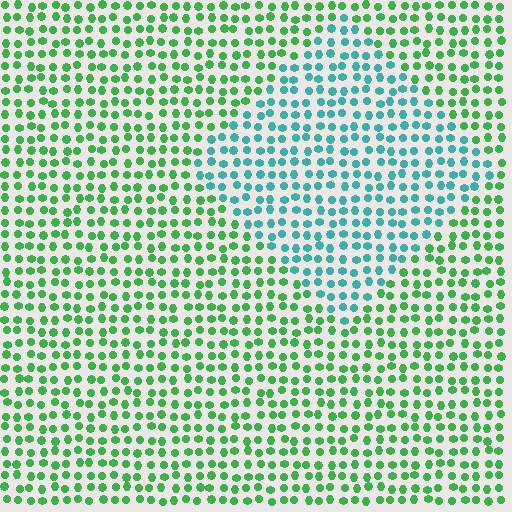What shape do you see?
I see a diamond.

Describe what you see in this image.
The image is filled with small green elements in a uniform arrangement. A diamond-shaped region is visible where the elements are tinted to a slightly different hue, forming a subtle color boundary.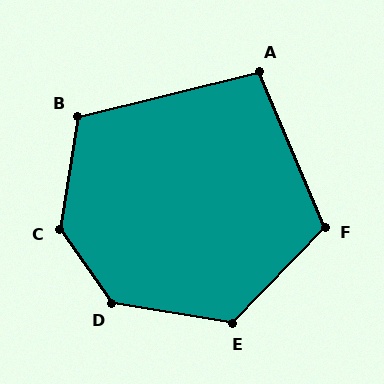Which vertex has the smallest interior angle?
A, at approximately 99 degrees.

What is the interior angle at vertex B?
Approximately 113 degrees (obtuse).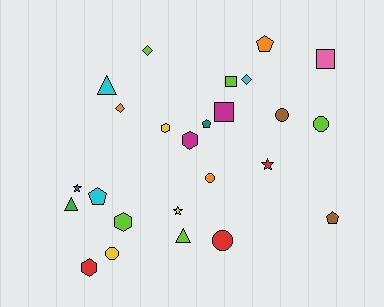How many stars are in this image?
There are 3 stars.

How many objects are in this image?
There are 25 objects.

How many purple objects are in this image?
There is 1 purple object.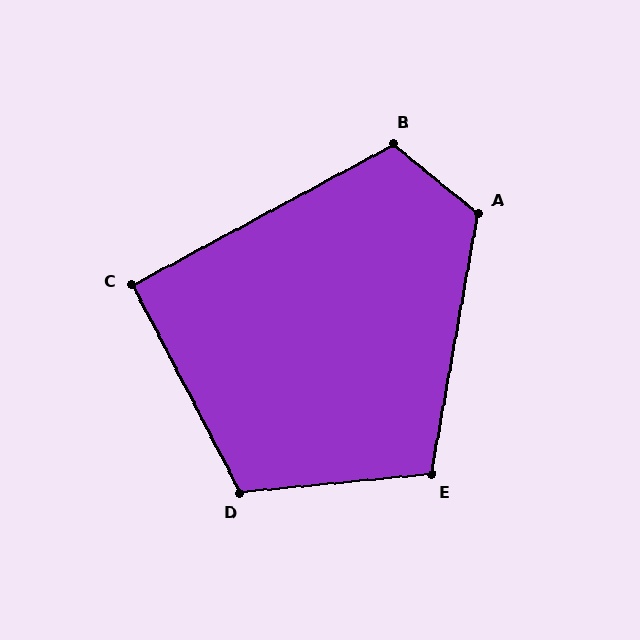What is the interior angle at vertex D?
Approximately 112 degrees (obtuse).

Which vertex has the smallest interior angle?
C, at approximately 91 degrees.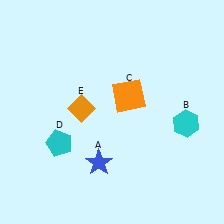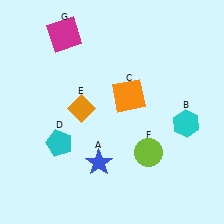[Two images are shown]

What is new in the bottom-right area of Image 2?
A lime circle (F) was added in the bottom-right area of Image 2.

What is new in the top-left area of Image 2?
A magenta square (G) was added in the top-left area of Image 2.